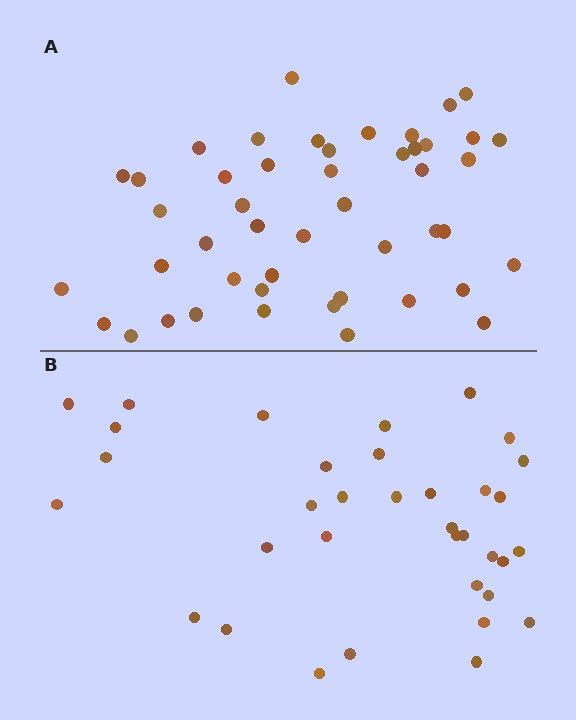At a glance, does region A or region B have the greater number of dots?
Region A (the top region) has more dots.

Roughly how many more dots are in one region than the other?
Region A has roughly 12 or so more dots than region B.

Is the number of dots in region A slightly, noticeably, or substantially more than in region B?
Region A has noticeably more, but not dramatically so. The ratio is roughly 1.3 to 1.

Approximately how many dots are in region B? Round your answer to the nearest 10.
About 40 dots. (The exact count is 35, which rounds to 40.)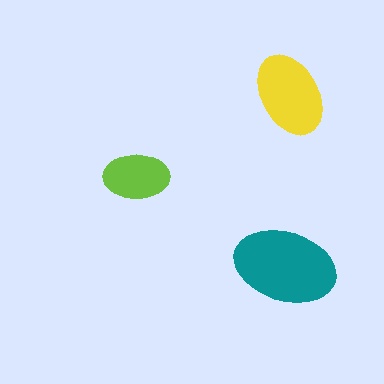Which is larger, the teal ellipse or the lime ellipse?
The teal one.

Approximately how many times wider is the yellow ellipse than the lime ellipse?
About 1.5 times wider.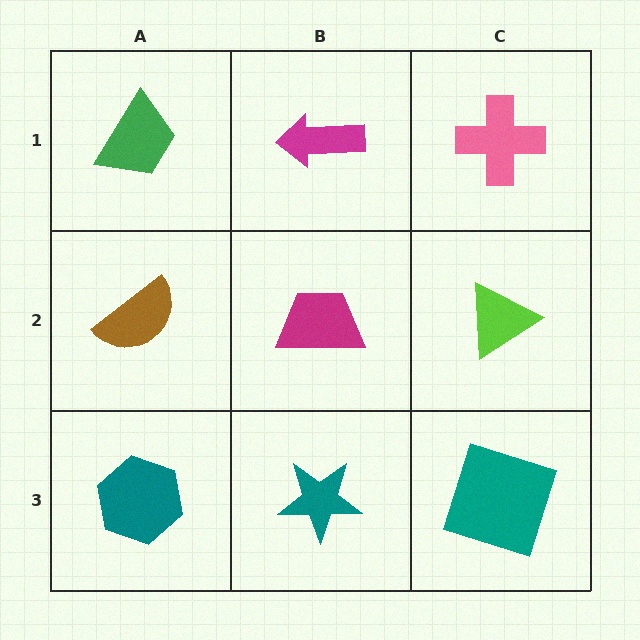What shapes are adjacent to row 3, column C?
A lime triangle (row 2, column C), a teal star (row 3, column B).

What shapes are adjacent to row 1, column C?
A lime triangle (row 2, column C), a magenta arrow (row 1, column B).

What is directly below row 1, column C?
A lime triangle.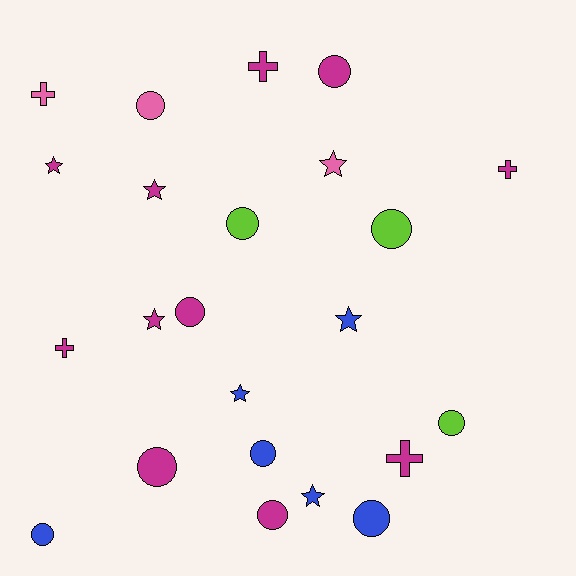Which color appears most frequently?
Magenta, with 11 objects.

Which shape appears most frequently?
Circle, with 11 objects.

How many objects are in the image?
There are 23 objects.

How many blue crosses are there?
There are no blue crosses.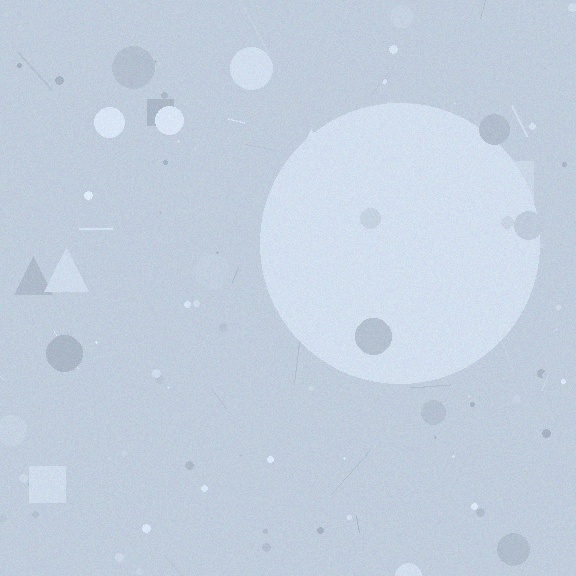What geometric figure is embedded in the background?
A circle is embedded in the background.